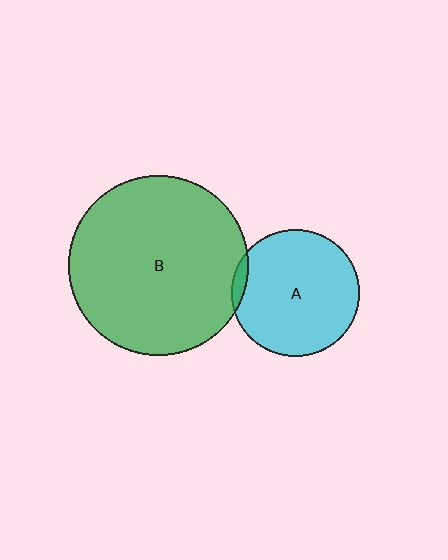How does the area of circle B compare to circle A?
Approximately 2.0 times.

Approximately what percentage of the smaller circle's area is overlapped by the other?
Approximately 5%.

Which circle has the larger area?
Circle B (green).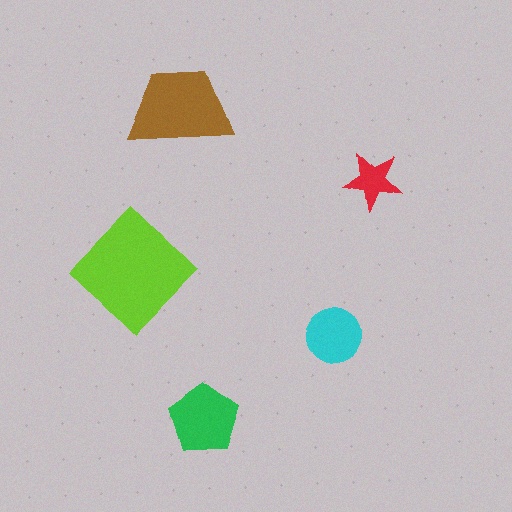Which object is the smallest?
The red star.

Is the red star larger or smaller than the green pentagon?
Smaller.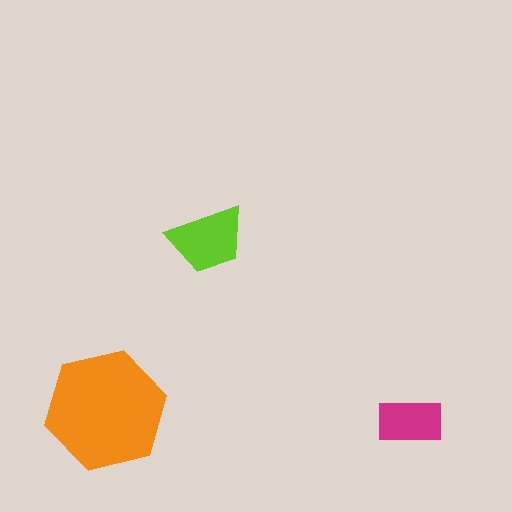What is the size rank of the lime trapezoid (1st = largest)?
2nd.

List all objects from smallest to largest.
The magenta rectangle, the lime trapezoid, the orange hexagon.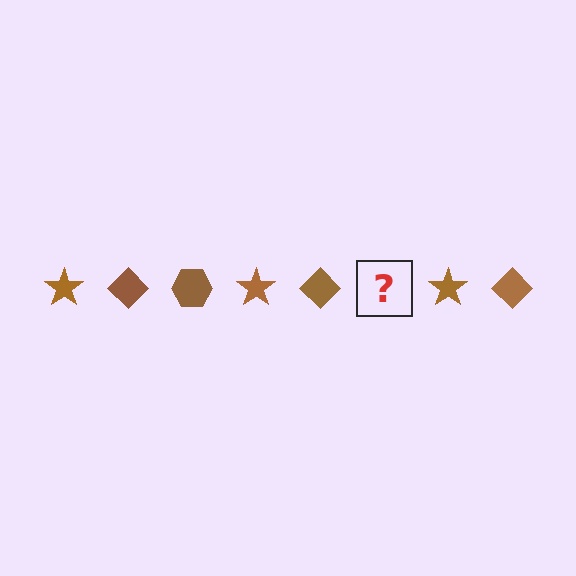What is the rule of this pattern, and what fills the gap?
The rule is that the pattern cycles through star, diamond, hexagon shapes in brown. The gap should be filled with a brown hexagon.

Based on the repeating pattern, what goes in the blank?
The blank should be a brown hexagon.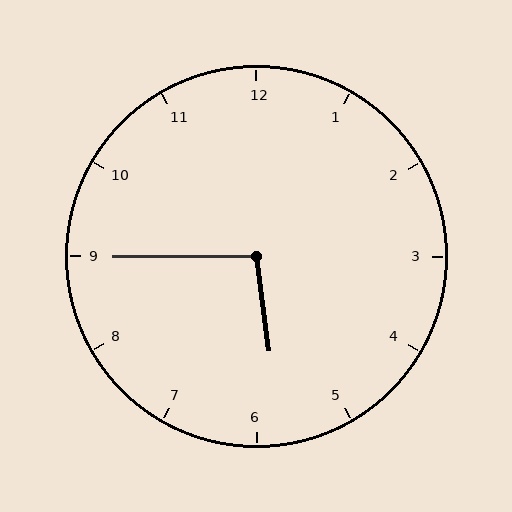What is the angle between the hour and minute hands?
Approximately 98 degrees.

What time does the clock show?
5:45.